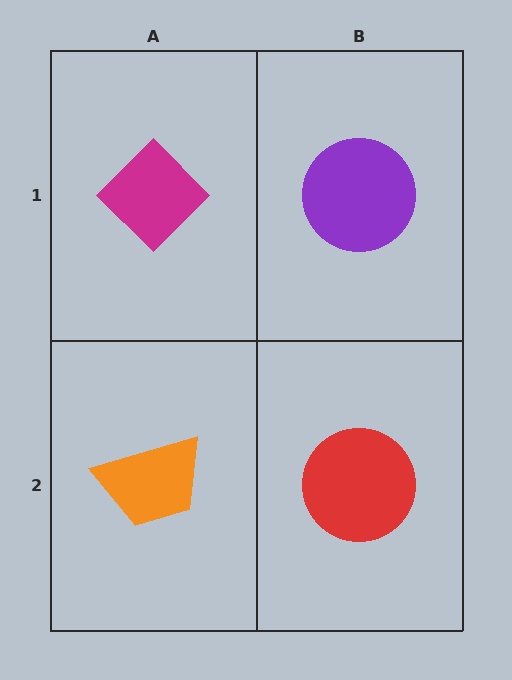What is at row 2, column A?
An orange trapezoid.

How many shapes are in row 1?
2 shapes.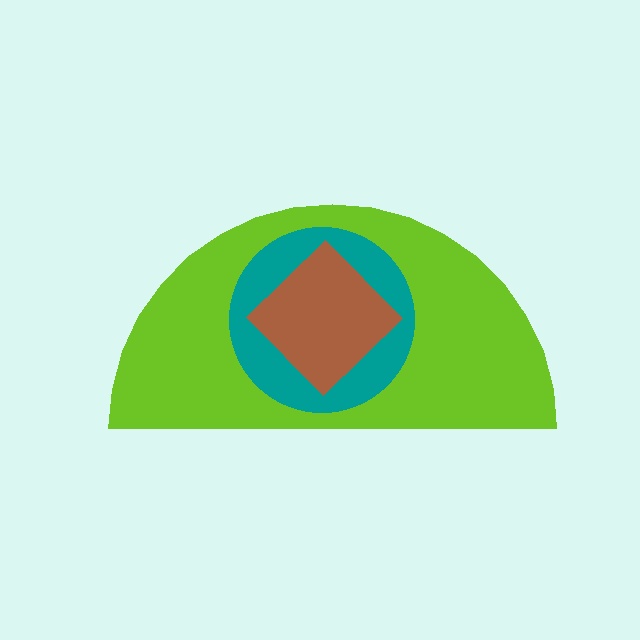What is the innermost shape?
The brown diamond.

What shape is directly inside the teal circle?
The brown diamond.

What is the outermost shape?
The lime semicircle.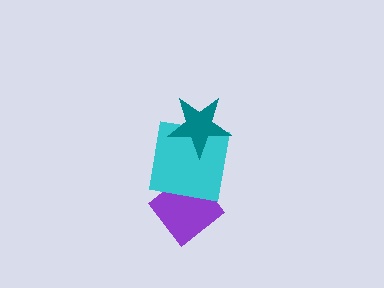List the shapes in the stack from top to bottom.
From top to bottom: the teal star, the cyan square, the purple diamond.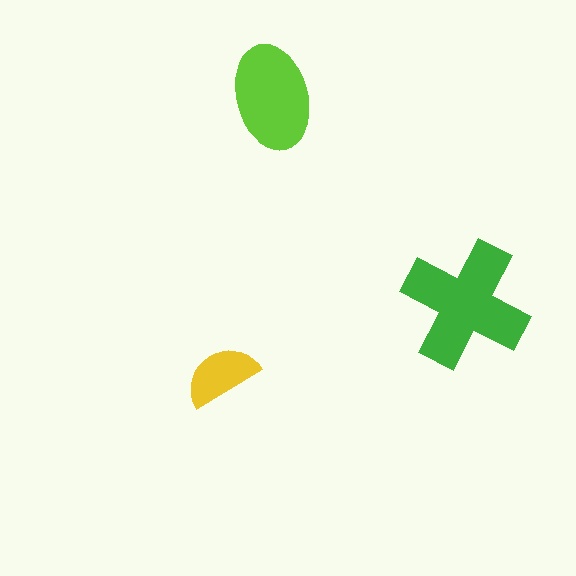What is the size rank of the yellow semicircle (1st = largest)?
3rd.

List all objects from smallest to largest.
The yellow semicircle, the lime ellipse, the green cross.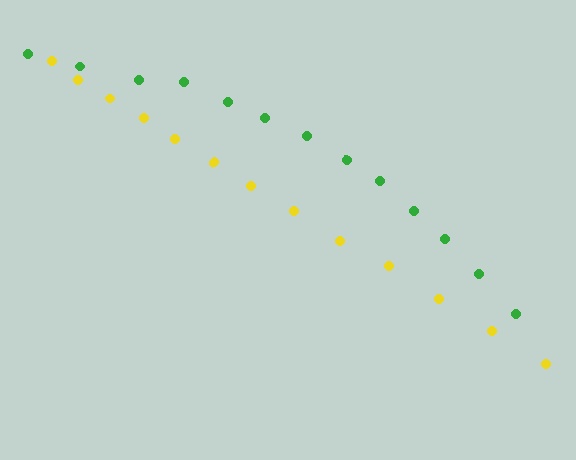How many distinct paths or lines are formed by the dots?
There are 2 distinct paths.